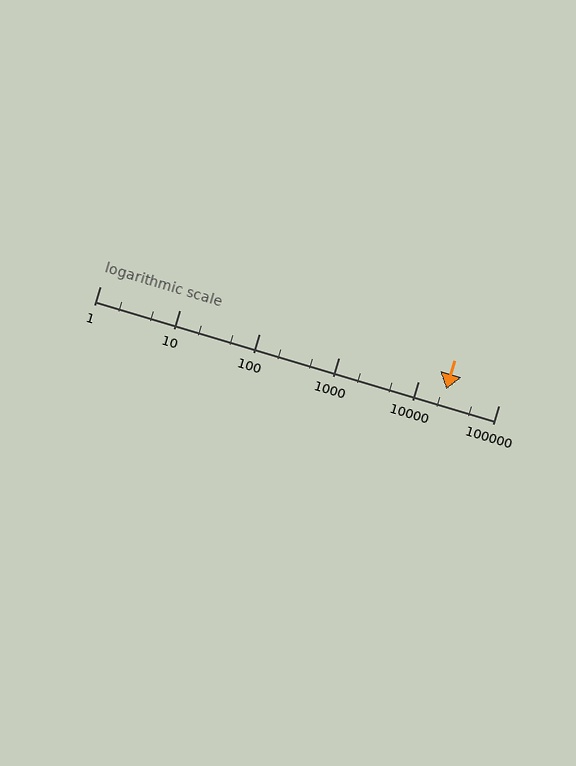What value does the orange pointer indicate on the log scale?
The pointer indicates approximately 22000.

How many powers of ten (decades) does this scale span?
The scale spans 5 decades, from 1 to 100000.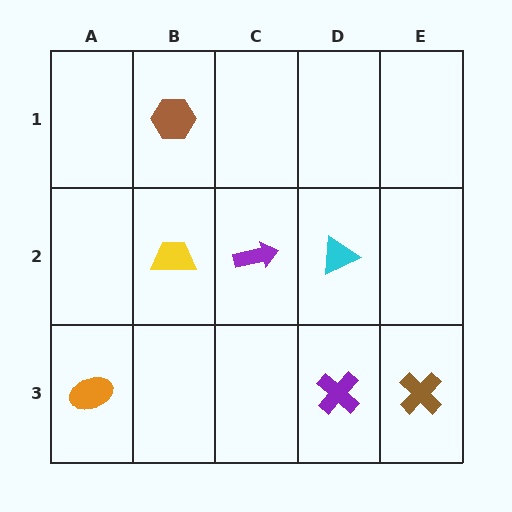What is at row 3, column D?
A purple cross.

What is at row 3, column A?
An orange ellipse.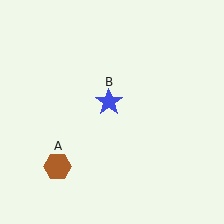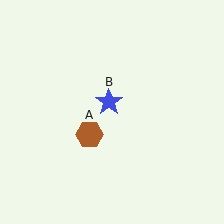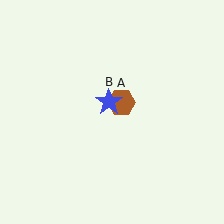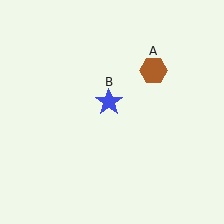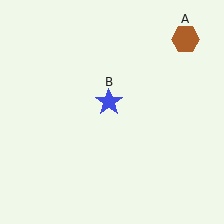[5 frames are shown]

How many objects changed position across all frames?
1 object changed position: brown hexagon (object A).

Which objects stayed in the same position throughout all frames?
Blue star (object B) remained stationary.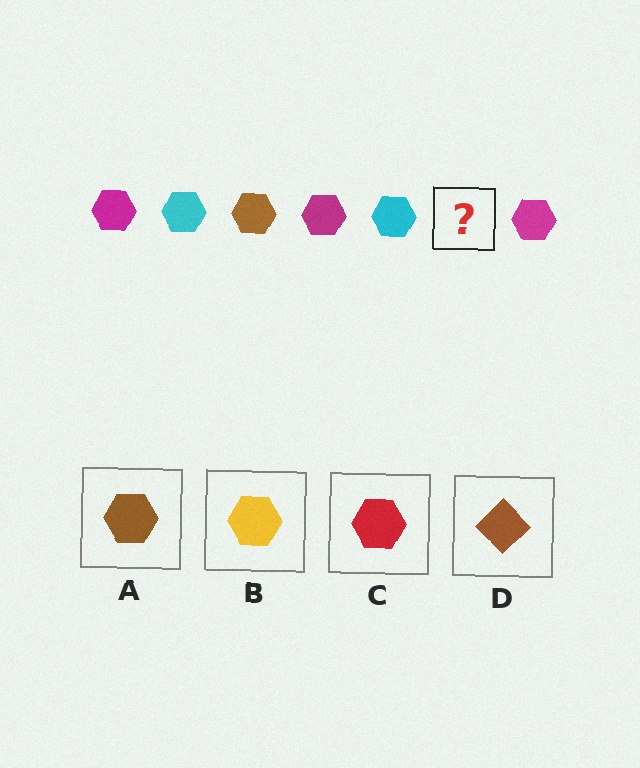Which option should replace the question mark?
Option A.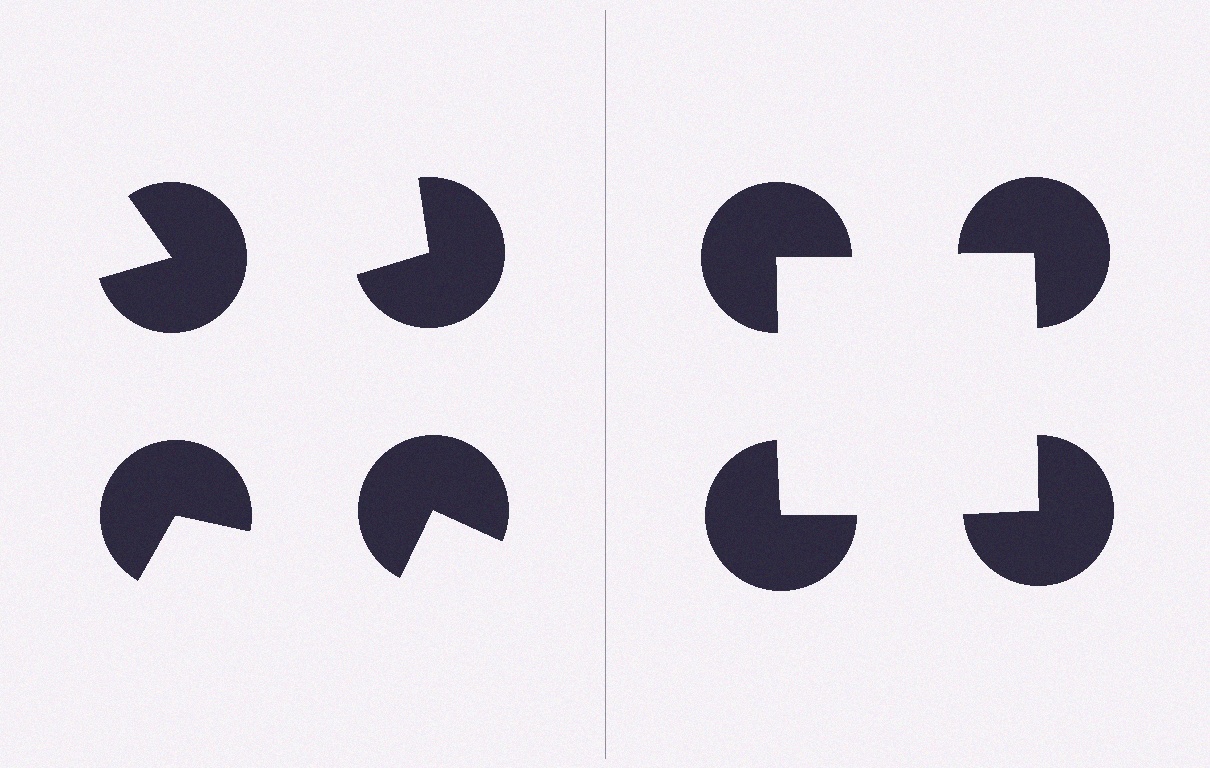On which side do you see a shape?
An illusory square appears on the right side. On the left side the wedge cuts are rotated, so no coherent shape forms.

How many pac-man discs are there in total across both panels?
8 — 4 on each side.